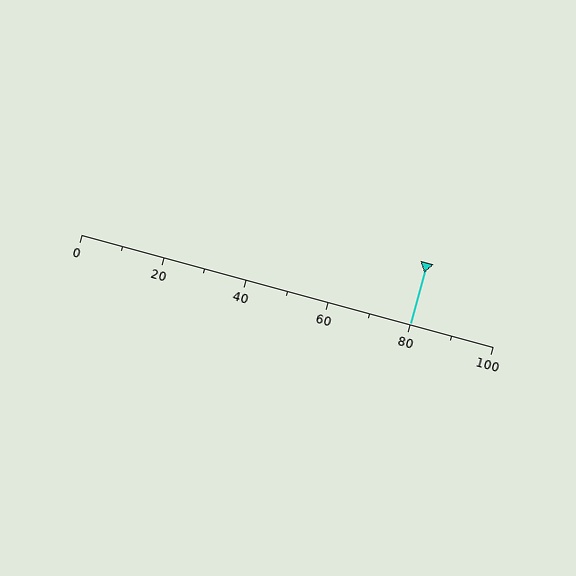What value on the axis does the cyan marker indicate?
The marker indicates approximately 80.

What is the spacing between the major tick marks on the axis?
The major ticks are spaced 20 apart.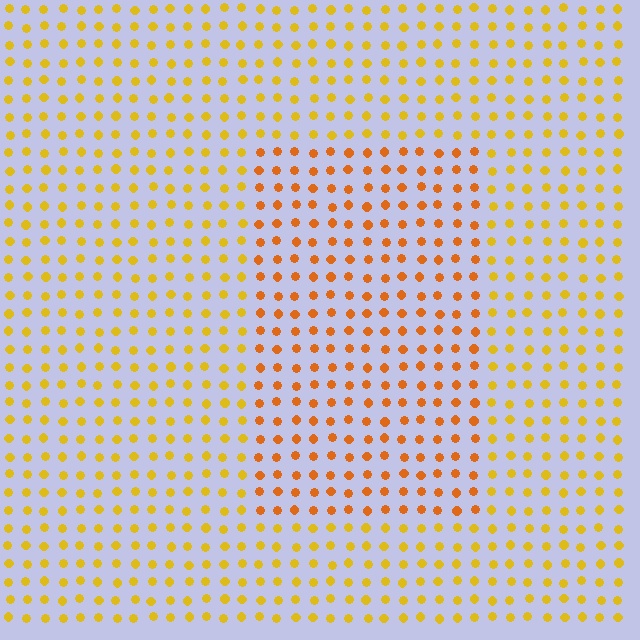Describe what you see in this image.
The image is filled with small yellow elements in a uniform arrangement. A rectangle-shaped region is visible where the elements are tinted to a slightly different hue, forming a subtle color boundary.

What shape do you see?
I see a rectangle.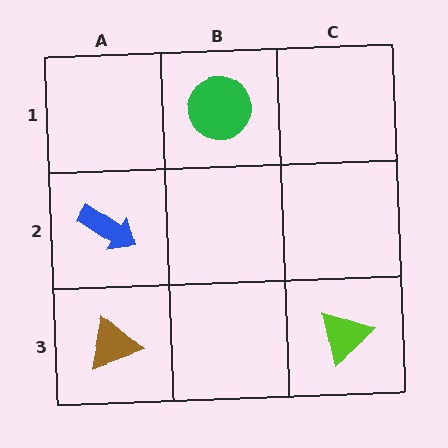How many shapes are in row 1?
1 shape.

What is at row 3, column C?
A lime triangle.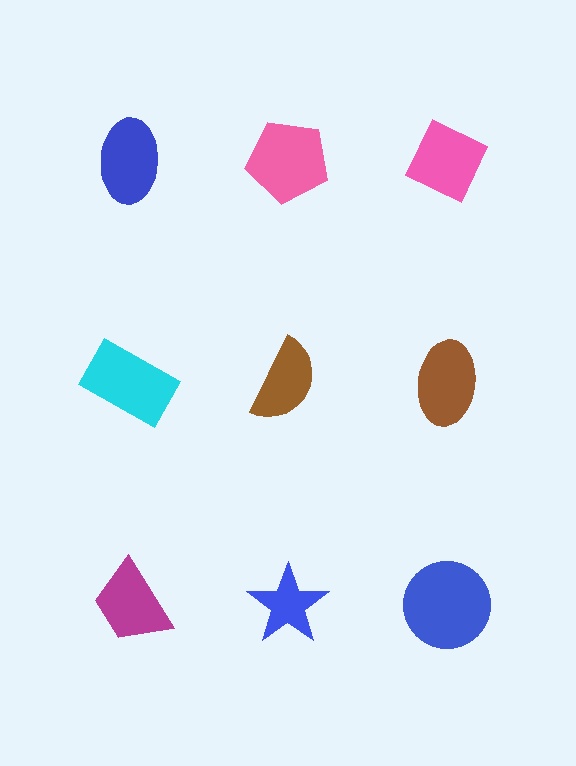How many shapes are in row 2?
3 shapes.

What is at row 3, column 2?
A blue star.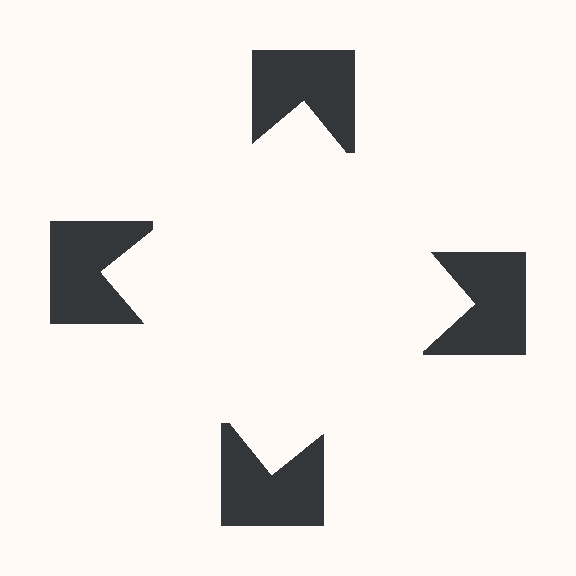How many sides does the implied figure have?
4 sides.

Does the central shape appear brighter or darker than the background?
It typically appears slightly brighter than the background, even though no actual brightness change is drawn.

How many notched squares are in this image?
There are 4 — one at each vertex of the illusory square.